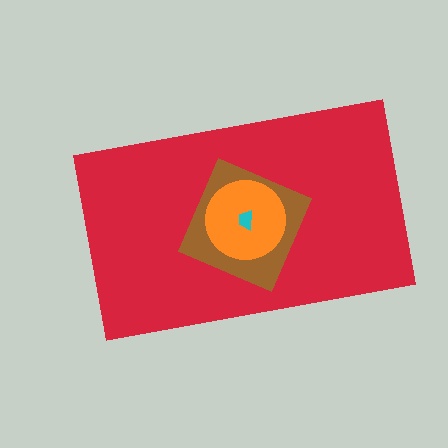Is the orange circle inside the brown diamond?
Yes.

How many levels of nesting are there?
4.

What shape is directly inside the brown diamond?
The orange circle.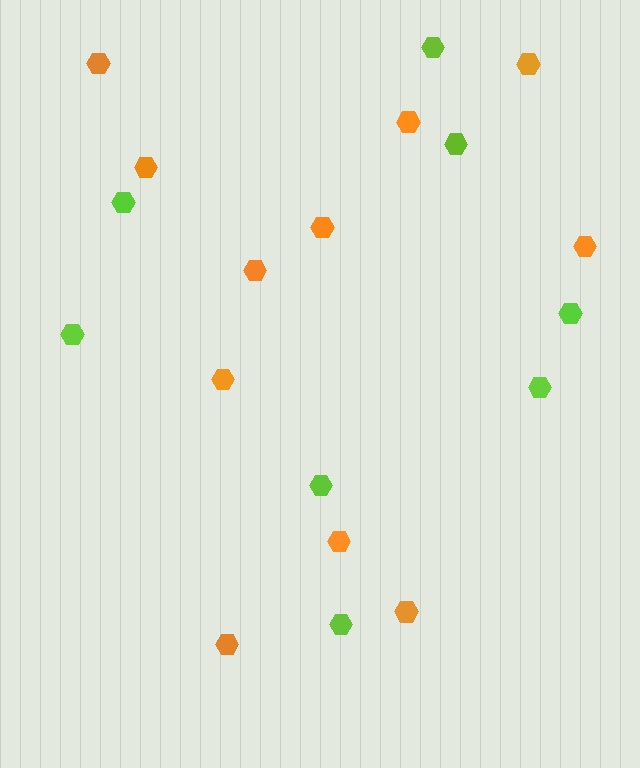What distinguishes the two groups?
There are 2 groups: one group of orange hexagons (11) and one group of lime hexagons (8).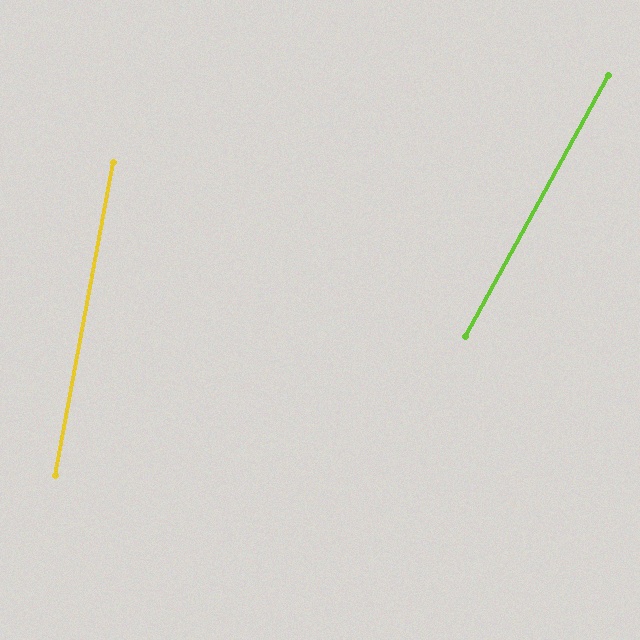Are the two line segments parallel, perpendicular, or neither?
Neither parallel nor perpendicular — they differ by about 18°.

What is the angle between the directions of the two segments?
Approximately 18 degrees.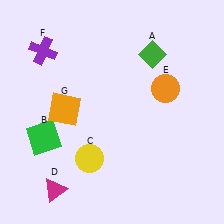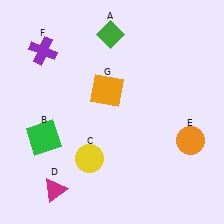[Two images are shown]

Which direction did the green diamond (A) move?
The green diamond (A) moved left.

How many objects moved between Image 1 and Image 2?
3 objects moved between the two images.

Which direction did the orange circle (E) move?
The orange circle (E) moved down.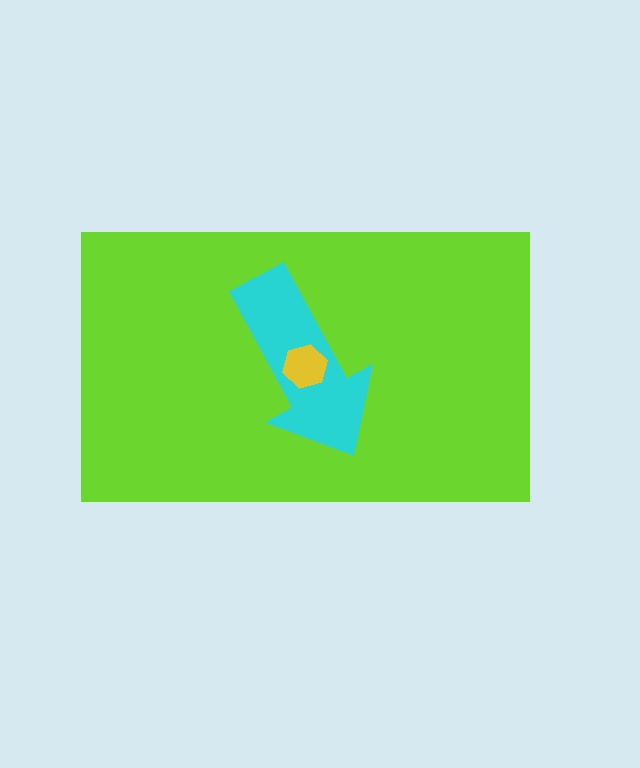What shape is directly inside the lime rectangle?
The cyan arrow.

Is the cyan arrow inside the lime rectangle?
Yes.